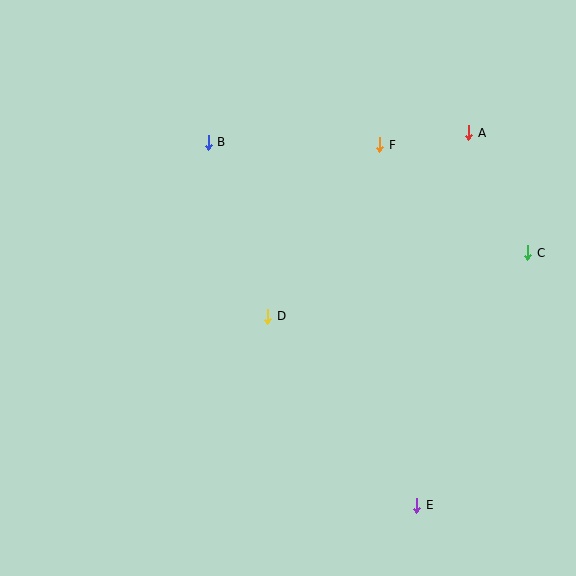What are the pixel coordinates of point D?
Point D is at (268, 316).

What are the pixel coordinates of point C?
Point C is at (528, 253).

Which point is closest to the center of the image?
Point D at (268, 316) is closest to the center.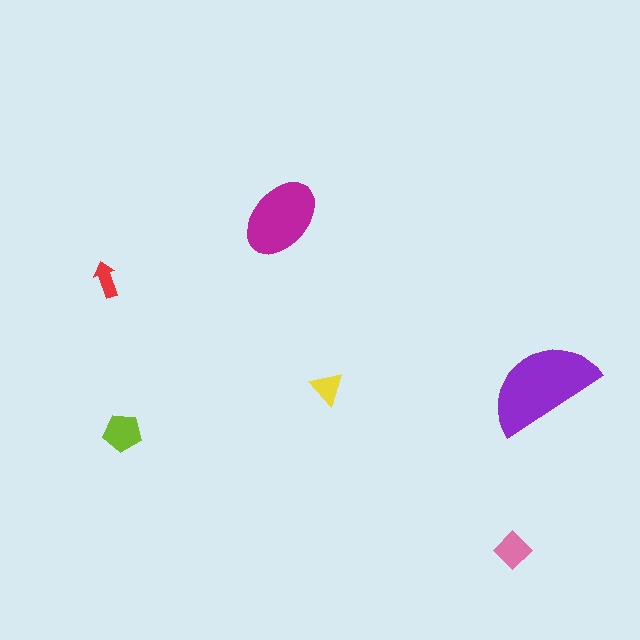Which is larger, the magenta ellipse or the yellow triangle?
The magenta ellipse.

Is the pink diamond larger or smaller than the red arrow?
Larger.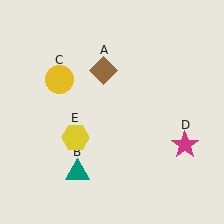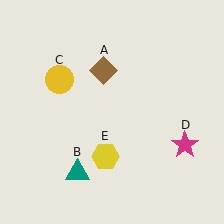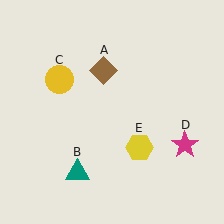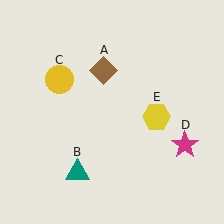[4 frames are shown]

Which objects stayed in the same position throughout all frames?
Brown diamond (object A) and teal triangle (object B) and yellow circle (object C) and magenta star (object D) remained stationary.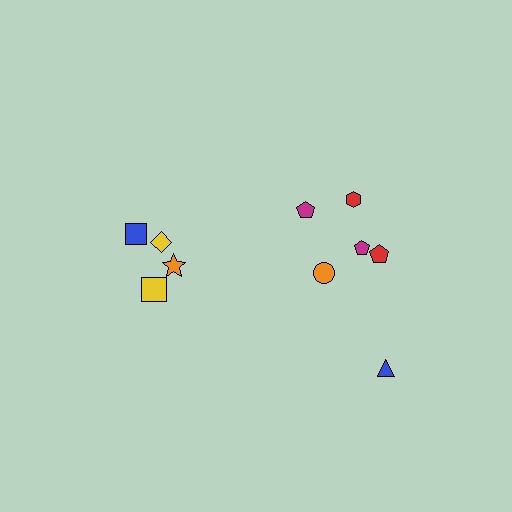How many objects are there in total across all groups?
There are 10 objects.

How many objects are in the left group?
There are 4 objects.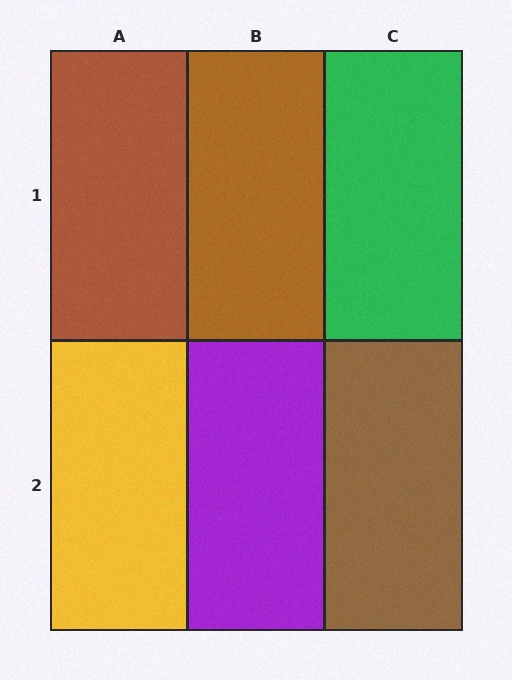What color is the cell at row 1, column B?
Brown.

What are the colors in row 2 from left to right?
Yellow, purple, brown.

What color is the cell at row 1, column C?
Green.